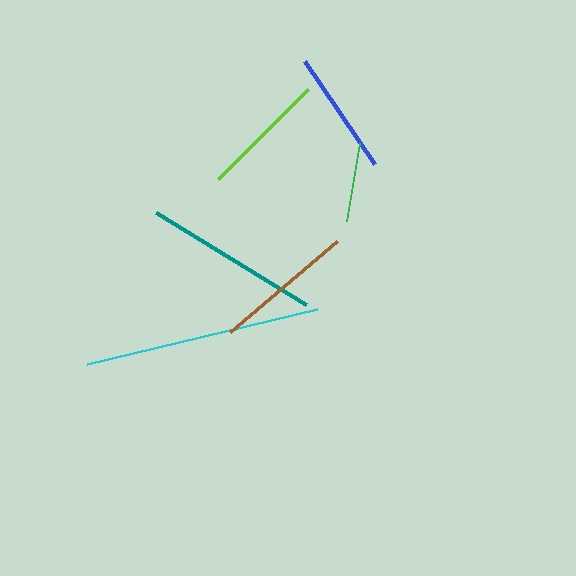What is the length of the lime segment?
The lime segment is approximately 127 pixels long.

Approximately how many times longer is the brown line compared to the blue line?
The brown line is approximately 1.1 times the length of the blue line.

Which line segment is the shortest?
The green line is the shortest at approximately 79 pixels.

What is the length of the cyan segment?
The cyan segment is approximately 236 pixels long.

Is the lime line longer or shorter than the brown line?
The brown line is longer than the lime line.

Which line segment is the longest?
The cyan line is the longest at approximately 236 pixels.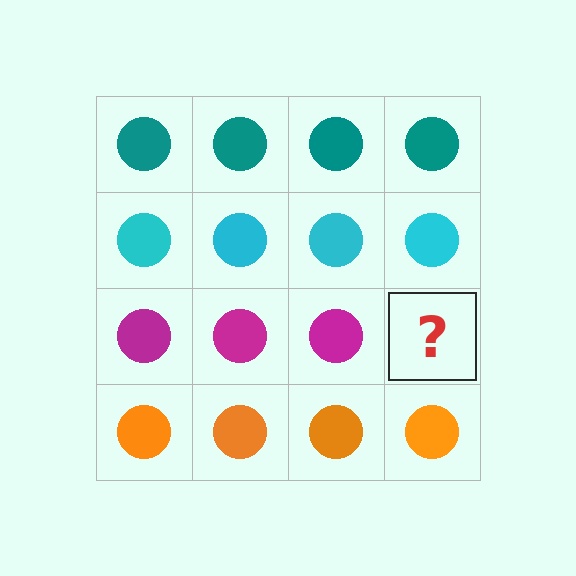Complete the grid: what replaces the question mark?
The question mark should be replaced with a magenta circle.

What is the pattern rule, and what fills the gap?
The rule is that each row has a consistent color. The gap should be filled with a magenta circle.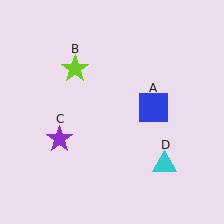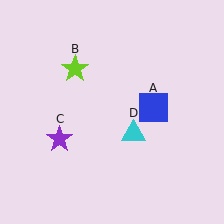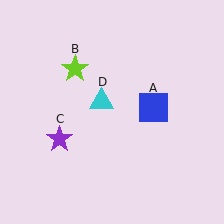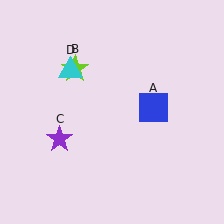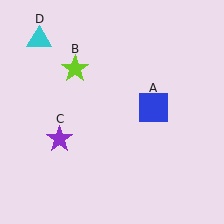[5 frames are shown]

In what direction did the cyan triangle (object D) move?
The cyan triangle (object D) moved up and to the left.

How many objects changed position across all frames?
1 object changed position: cyan triangle (object D).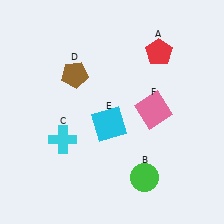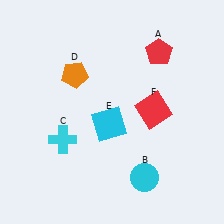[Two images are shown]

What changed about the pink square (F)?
In Image 1, F is pink. In Image 2, it changed to red.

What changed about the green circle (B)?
In Image 1, B is green. In Image 2, it changed to cyan.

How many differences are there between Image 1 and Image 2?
There are 3 differences between the two images.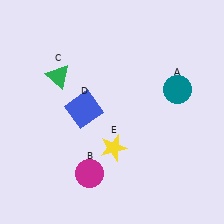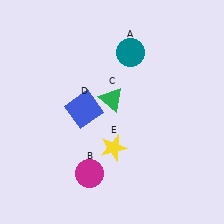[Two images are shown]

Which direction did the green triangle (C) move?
The green triangle (C) moved right.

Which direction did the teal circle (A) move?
The teal circle (A) moved left.